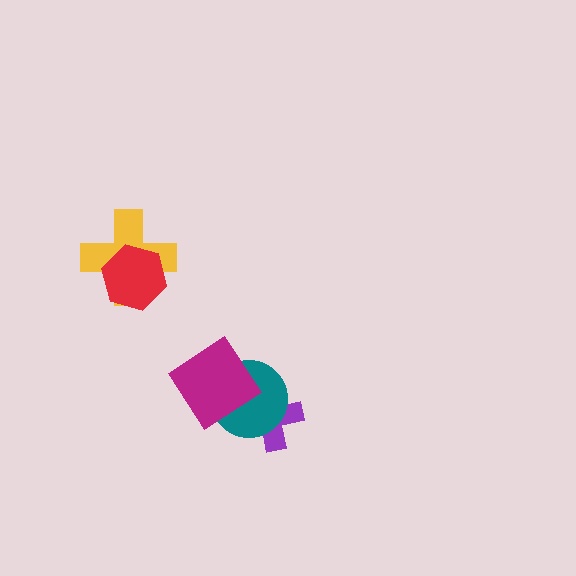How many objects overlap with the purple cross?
1 object overlaps with the purple cross.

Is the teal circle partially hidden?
Yes, it is partially covered by another shape.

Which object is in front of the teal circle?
The magenta diamond is in front of the teal circle.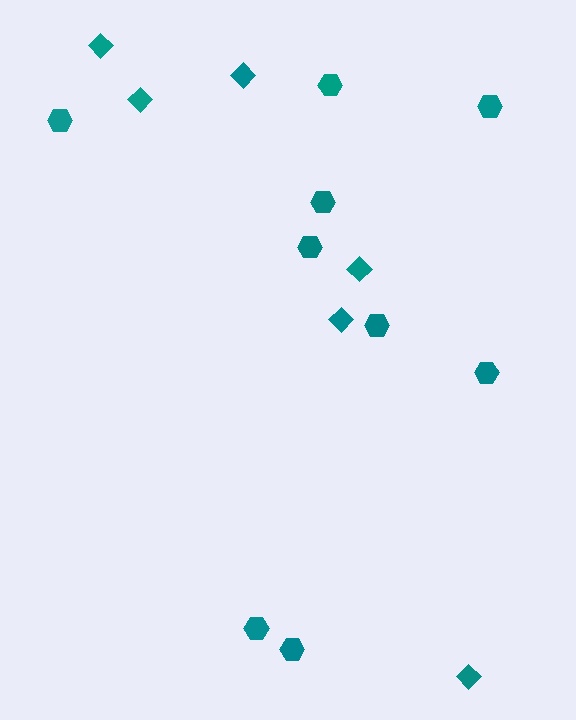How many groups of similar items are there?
There are 2 groups: one group of diamonds (6) and one group of hexagons (9).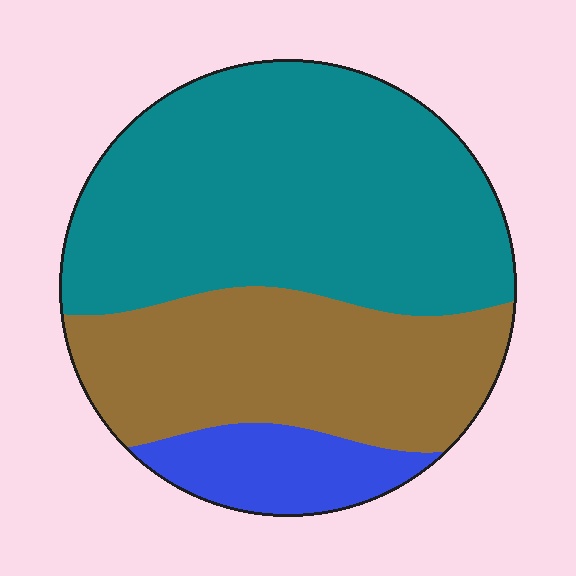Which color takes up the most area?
Teal, at roughly 55%.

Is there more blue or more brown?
Brown.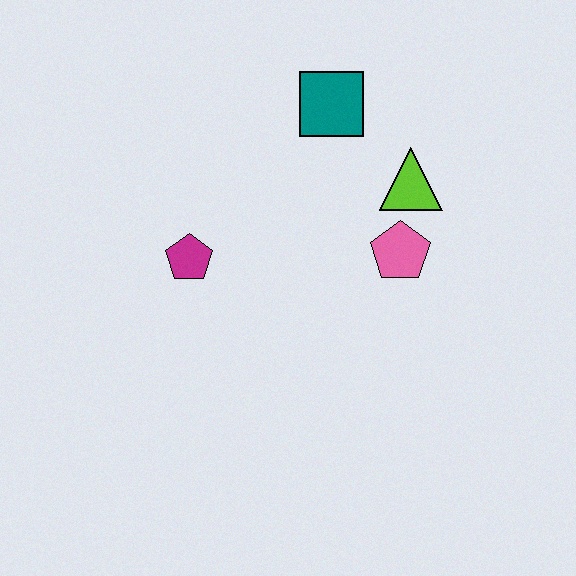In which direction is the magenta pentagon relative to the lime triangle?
The magenta pentagon is to the left of the lime triangle.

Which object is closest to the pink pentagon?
The lime triangle is closest to the pink pentagon.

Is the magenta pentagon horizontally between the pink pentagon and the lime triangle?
No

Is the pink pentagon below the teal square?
Yes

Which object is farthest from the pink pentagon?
The magenta pentagon is farthest from the pink pentagon.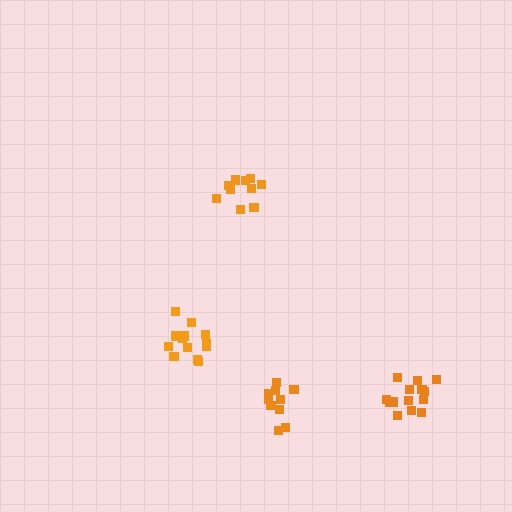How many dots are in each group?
Group 1: 10 dots, Group 2: 14 dots, Group 3: 13 dots, Group 4: 10 dots (47 total).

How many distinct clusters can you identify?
There are 4 distinct clusters.